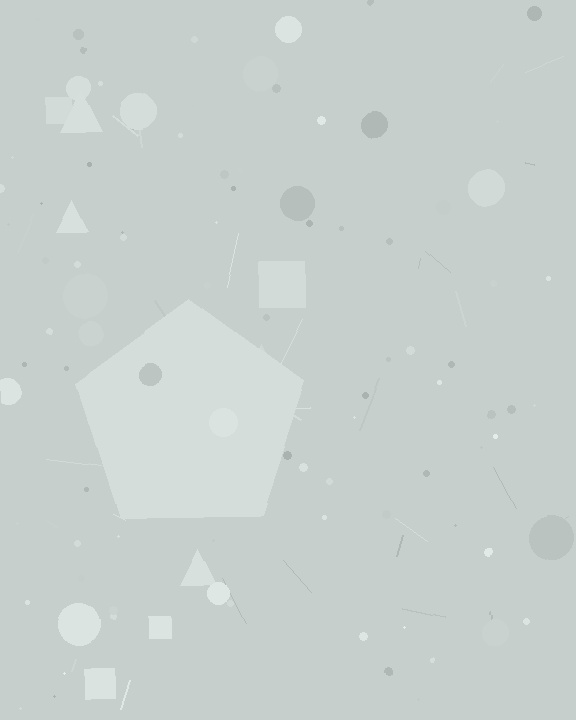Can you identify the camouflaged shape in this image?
The camouflaged shape is a pentagon.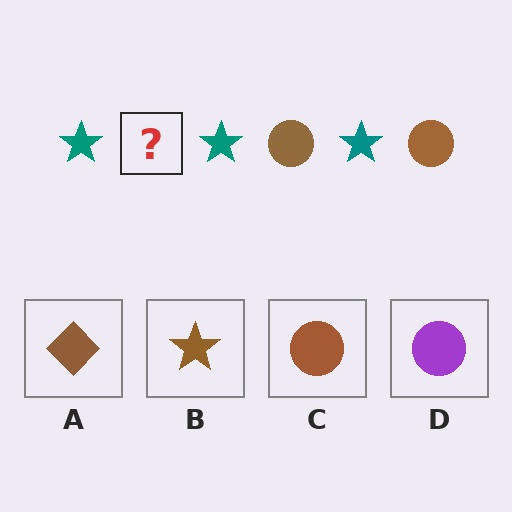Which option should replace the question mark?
Option C.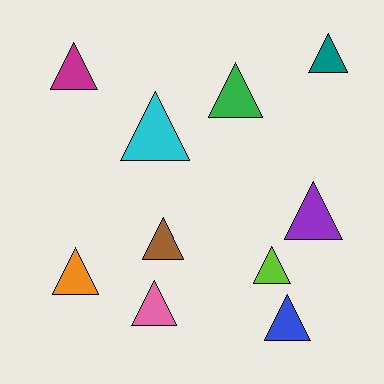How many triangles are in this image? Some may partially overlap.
There are 10 triangles.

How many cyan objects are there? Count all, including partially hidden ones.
There is 1 cyan object.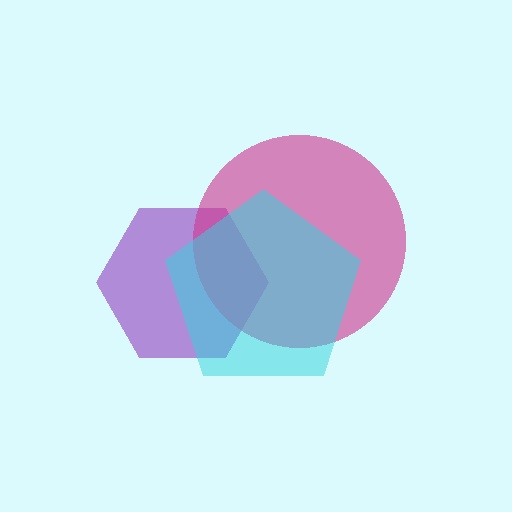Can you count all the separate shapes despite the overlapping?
Yes, there are 3 separate shapes.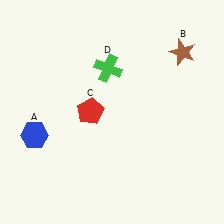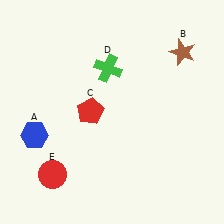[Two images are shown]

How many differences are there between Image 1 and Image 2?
There is 1 difference between the two images.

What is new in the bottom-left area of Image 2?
A red circle (E) was added in the bottom-left area of Image 2.